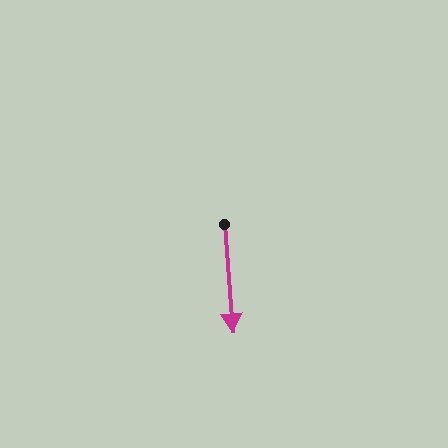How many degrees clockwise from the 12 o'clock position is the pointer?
Approximately 175 degrees.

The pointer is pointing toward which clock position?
Roughly 6 o'clock.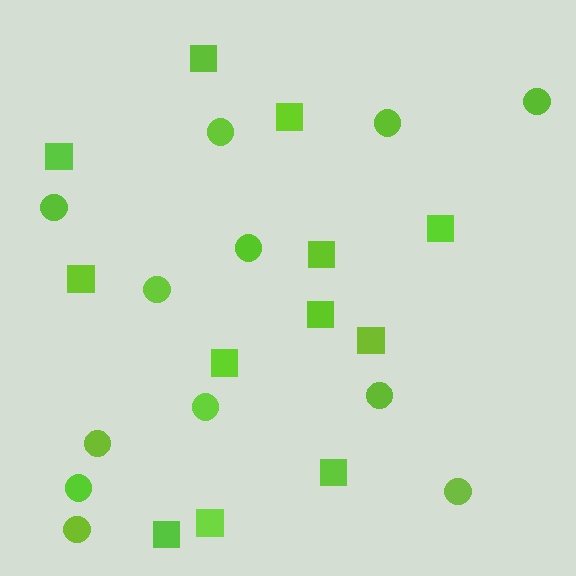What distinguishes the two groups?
There are 2 groups: one group of circles (12) and one group of squares (12).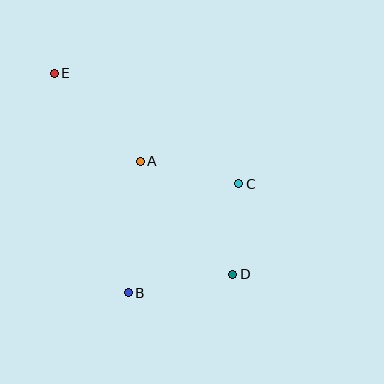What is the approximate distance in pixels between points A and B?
The distance between A and B is approximately 132 pixels.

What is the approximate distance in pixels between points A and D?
The distance between A and D is approximately 146 pixels.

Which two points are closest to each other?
Points C and D are closest to each other.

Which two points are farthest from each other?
Points D and E are farthest from each other.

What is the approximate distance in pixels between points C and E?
The distance between C and E is approximately 215 pixels.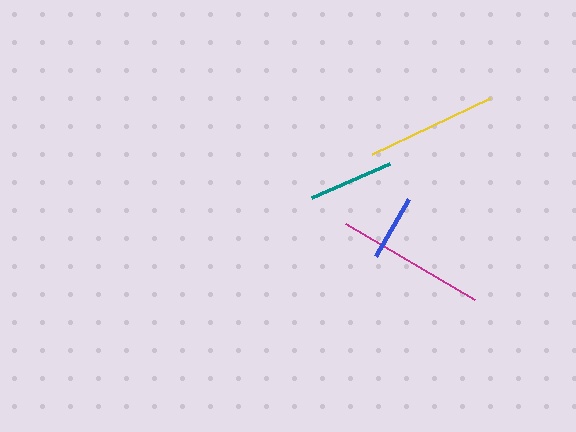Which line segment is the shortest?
The blue line is the shortest at approximately 66 pixels.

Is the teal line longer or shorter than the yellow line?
The yellow line is longer than the teal line.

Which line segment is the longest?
The magenta line is the longest at approximately 150 pixels.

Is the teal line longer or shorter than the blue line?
The teal line is longer than the blue line.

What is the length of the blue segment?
The blue segment is approximately 66 pixels long.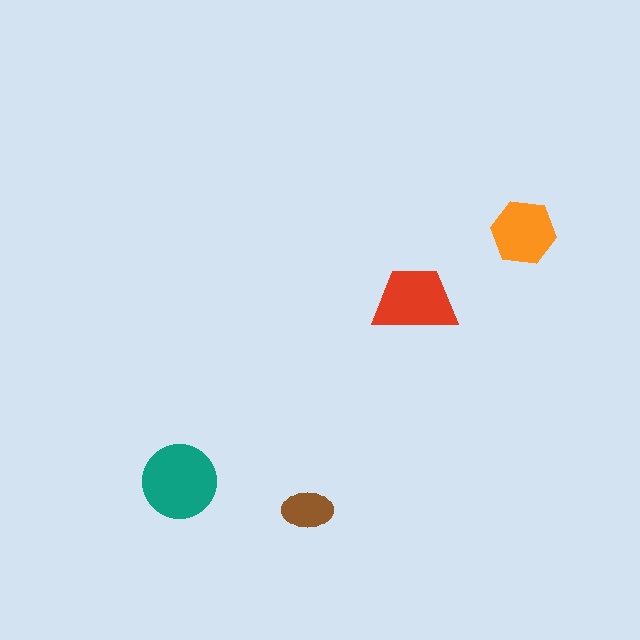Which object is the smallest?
The brown ellipse.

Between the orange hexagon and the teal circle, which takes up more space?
The teal circle.